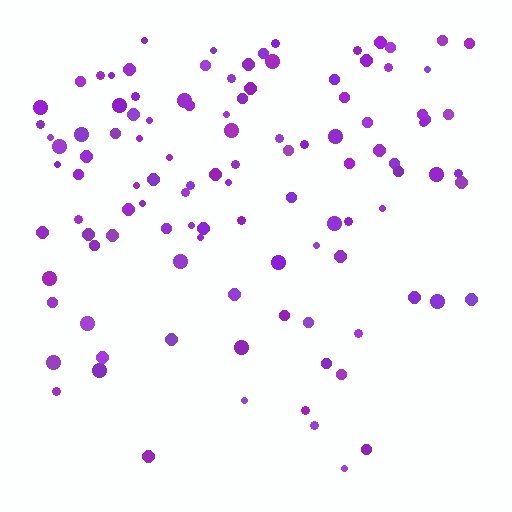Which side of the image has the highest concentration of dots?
The top.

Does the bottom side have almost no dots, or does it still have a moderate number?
Still a moderate number, just noticeably fewer than the top.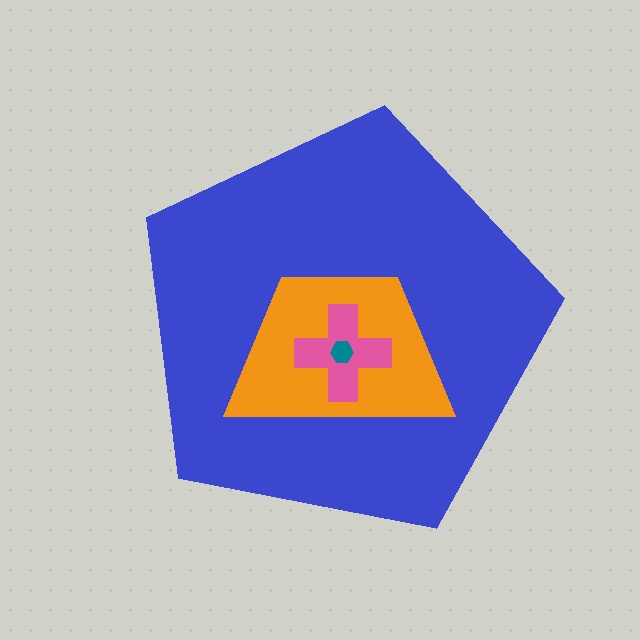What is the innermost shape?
The teal hexagon.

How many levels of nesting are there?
4.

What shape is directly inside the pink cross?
The teal hexagon.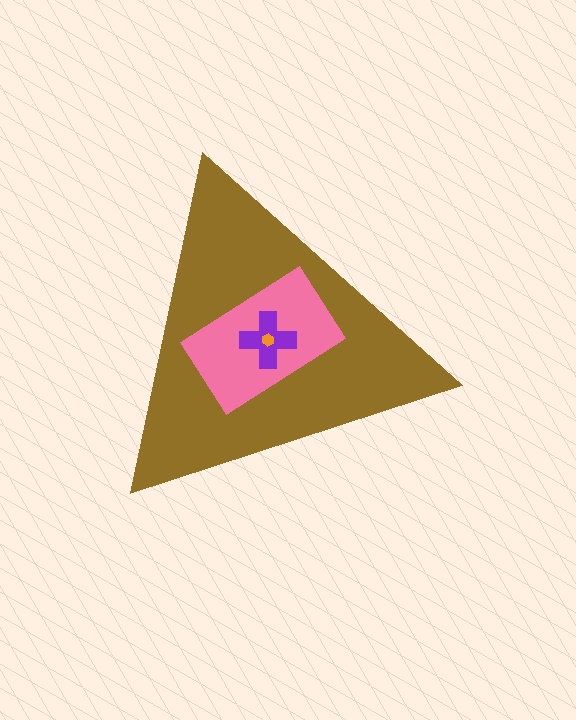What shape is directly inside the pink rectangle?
The purple cross.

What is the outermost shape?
The brown triangle.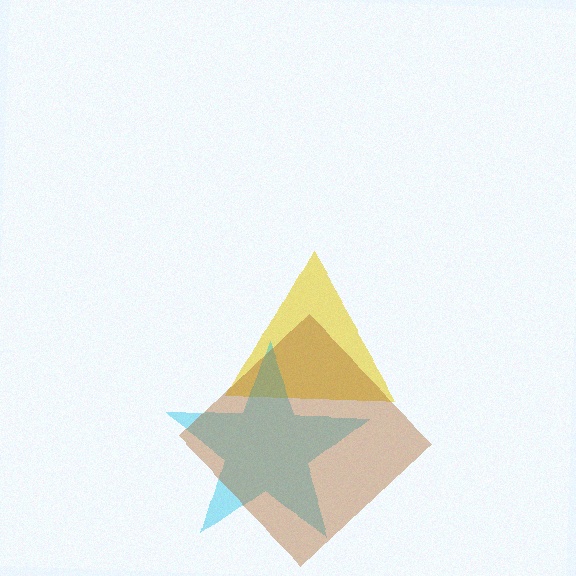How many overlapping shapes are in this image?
There are 3 overlapping shapes in the image.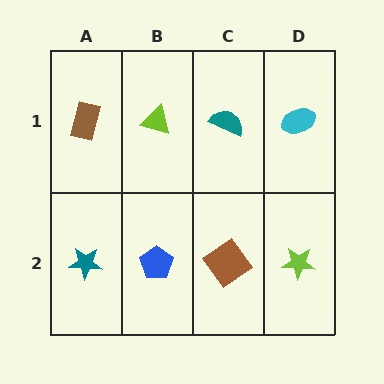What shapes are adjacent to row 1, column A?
A teal star (row 2, column A), a lime triangle (row 1, column B).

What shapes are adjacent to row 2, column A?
A brown rectangle (row 1, column A), a blue pentagon (row 2, column B).